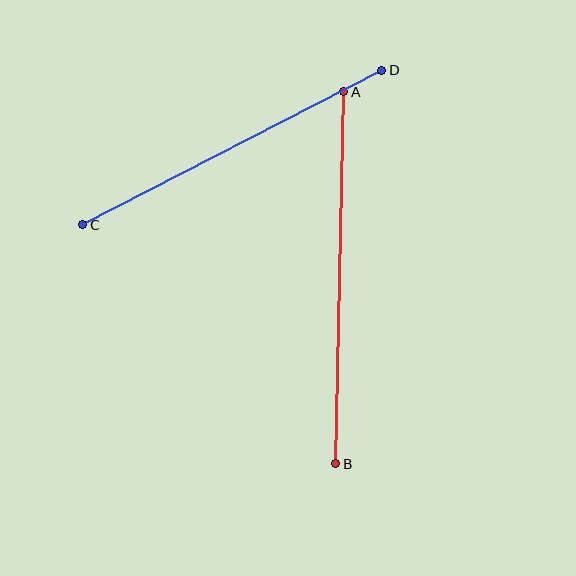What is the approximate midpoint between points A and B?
The midpoint is at approximately (340, 278) pixels.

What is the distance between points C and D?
The distance is approximately 337 pixels.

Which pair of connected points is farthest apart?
Points A and B are farthest apart.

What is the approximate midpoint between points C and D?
The midpoint is at approximately (232, 147) pixels.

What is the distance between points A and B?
The distance is approximately 372 pixels.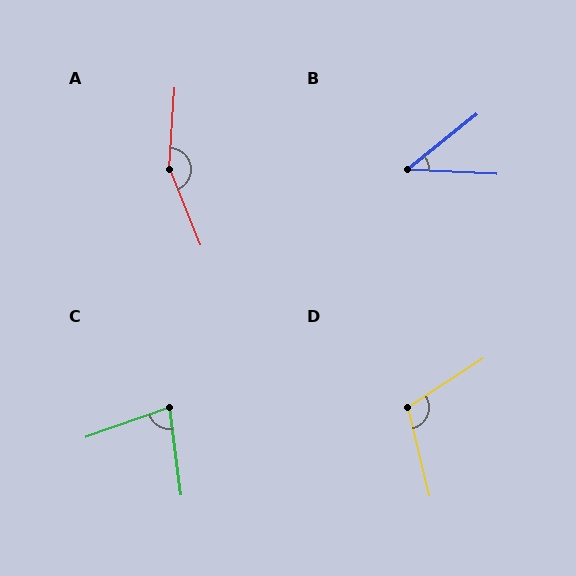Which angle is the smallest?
B, at approximately 41 degrees.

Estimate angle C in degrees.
Approximately 78 degrees.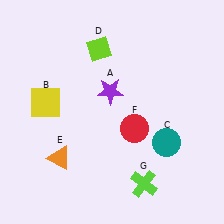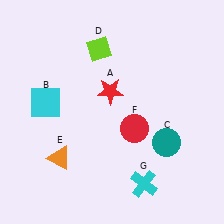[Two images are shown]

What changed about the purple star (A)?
In Image 1, A is purple. In Image 2, it changed to red.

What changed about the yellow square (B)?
In Image 1, B is yellow. In Image 2, it changed to cyan.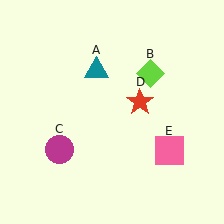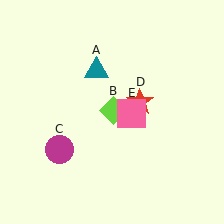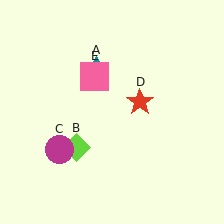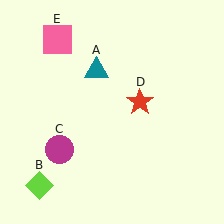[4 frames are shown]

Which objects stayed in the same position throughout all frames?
Teal triangle (object A) and magenta circle (object C) and red star (object D) remained stationary.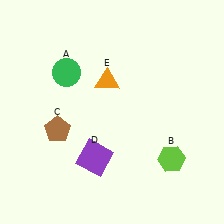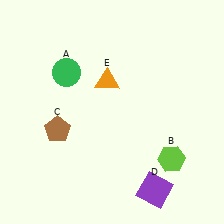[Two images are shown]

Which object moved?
The purple square (D) moved right.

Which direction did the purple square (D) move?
The purple square (D) moved right.